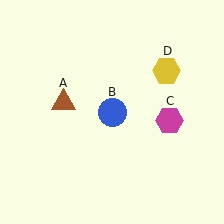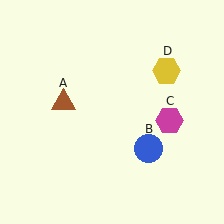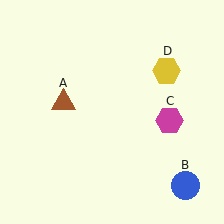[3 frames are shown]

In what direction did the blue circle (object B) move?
The blue circle (object B) moved down and to the right.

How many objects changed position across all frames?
1 object changed position: blue circle (object B).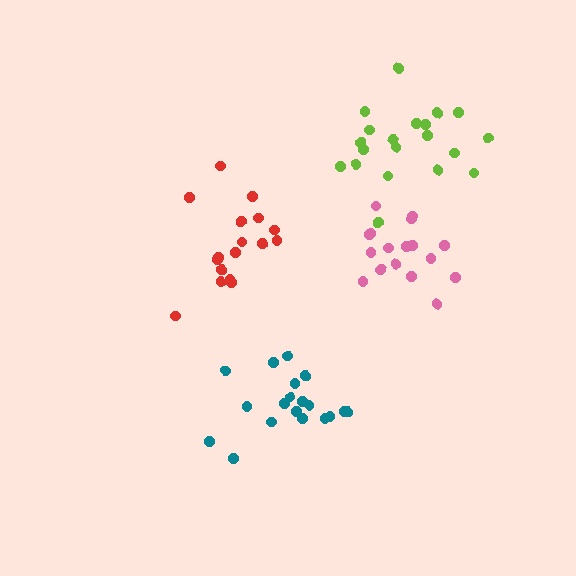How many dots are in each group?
Group 1: 20 dots, Group 2: 17 dots, Group 3: 19 dots, Group 4: 17 dots (73 total).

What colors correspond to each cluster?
The clusters are colored: lime, red, teal, pink.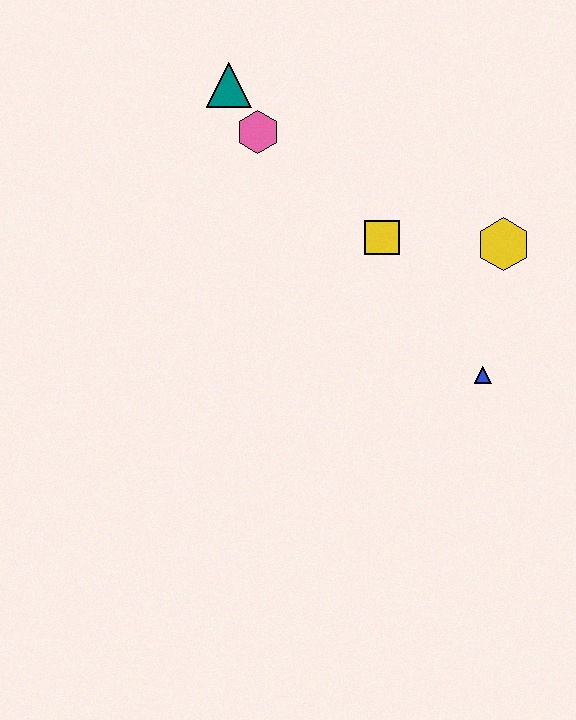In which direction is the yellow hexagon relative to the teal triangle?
The yellow hexagon is to the right of the teal triangle.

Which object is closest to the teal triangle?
The pink hexagon is closest to the teal triangle.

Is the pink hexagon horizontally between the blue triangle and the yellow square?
No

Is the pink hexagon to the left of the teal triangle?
No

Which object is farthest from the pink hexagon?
The blue triangle is farthest from the pink hexagon.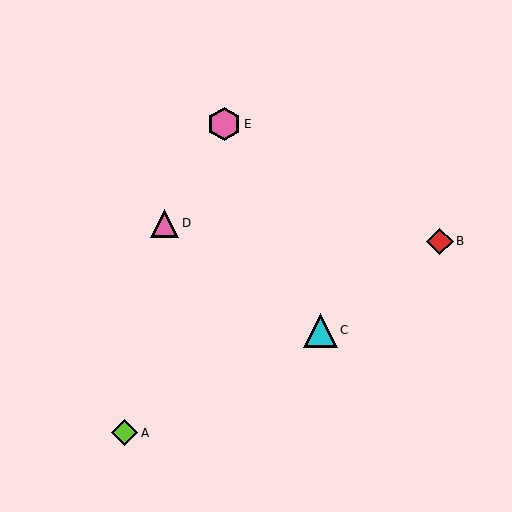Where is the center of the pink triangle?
The center of the pink triangle is at (165, 223).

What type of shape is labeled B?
Shape B is a red diamond.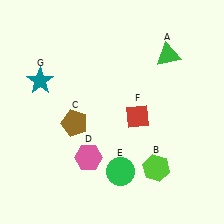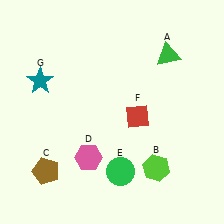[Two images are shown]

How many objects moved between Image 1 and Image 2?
1 object moved between the two images.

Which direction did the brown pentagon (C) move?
The brown pentagon (C) moved down.